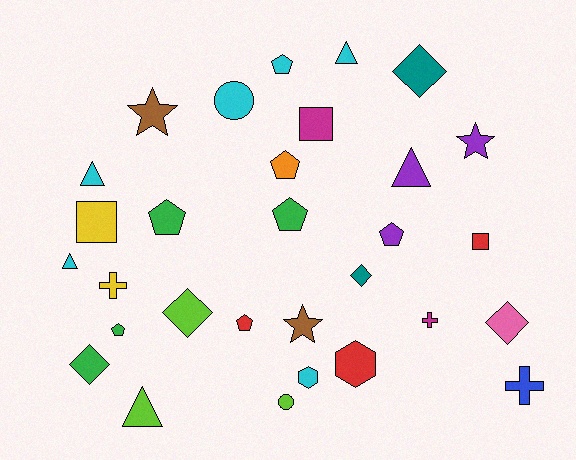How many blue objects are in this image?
There is 1 blue object.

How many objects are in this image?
There are 30 objects.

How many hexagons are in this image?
There are 2 hexagons.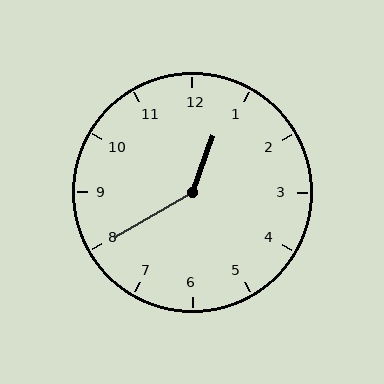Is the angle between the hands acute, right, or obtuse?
It is obtuse.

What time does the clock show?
12:40.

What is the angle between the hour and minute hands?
Approximately 140 degrees.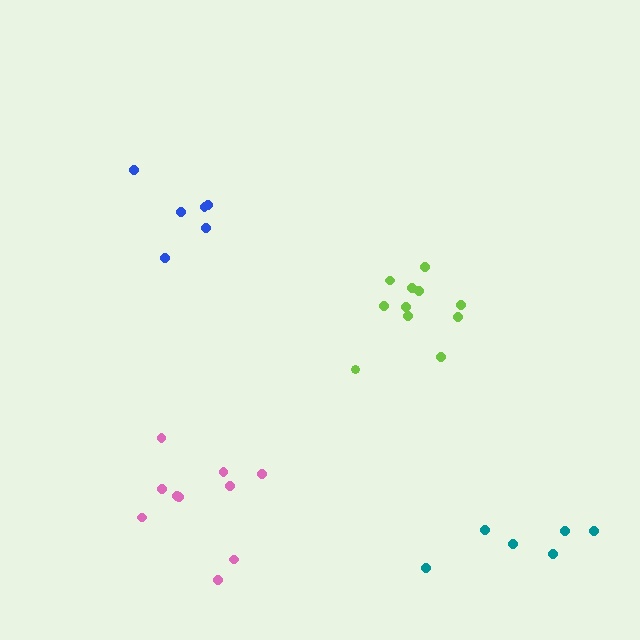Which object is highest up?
The blue cluster is topmost.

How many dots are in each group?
Group 1: 11 dots, Group 2: 10 dots, Group 3: 6 dots, Group 4: 6 dots (33 total).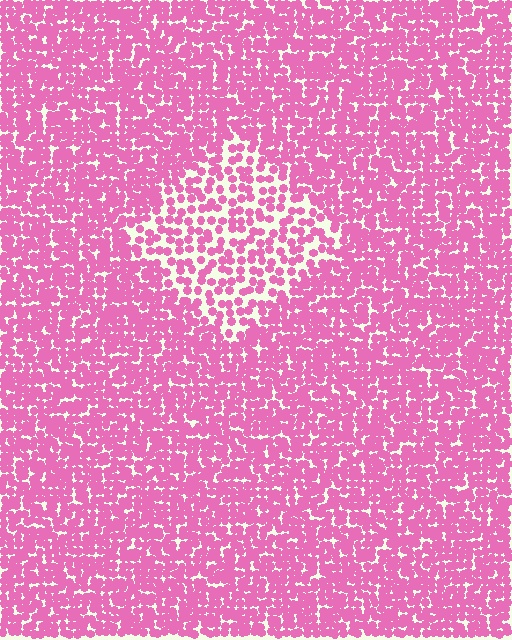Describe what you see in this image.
The image contains small pink elements arranged at two different densities. A diamond-shaped region is visible where the elements are less densely packed than the surrounding area.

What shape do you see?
I see a diamond.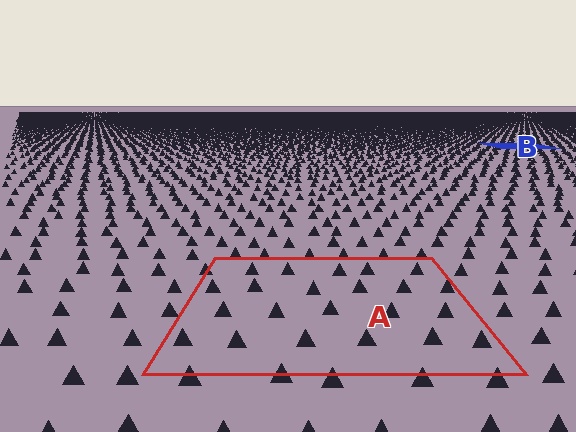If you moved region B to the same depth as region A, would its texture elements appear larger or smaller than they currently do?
They would appear larger. At a closer depth, the same texture elements are projected at a bigger on-screen size.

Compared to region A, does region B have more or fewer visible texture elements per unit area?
Region B has more texture elements per unit area — they are packed more densely because it is farther away.